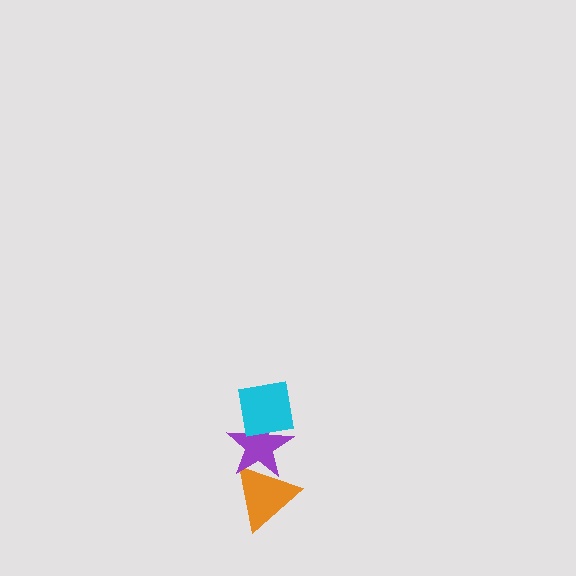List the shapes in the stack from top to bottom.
From top to bottom: the cyan square, the purple star, the orange triangle.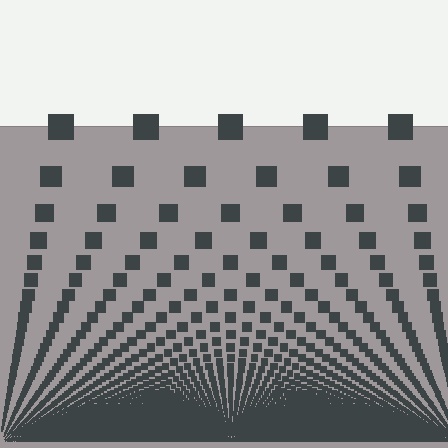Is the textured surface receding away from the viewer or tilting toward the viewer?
The surface appears to tilt toward the viewer. Texture elements get larger and sparser toward the top.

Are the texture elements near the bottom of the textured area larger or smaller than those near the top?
Smaller. The gradient is inverted — elements near the bottom are smaller and denser.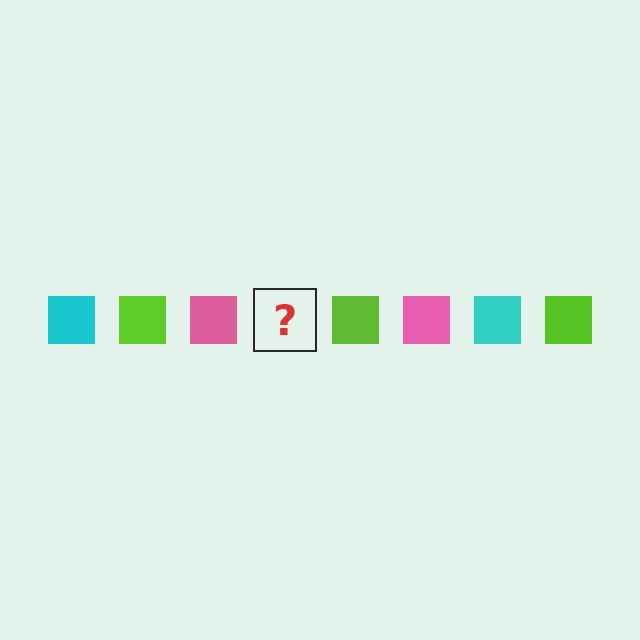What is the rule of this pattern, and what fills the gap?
The rule is that the pattern cycles through cyan, lime, pink squares. The gap should be filled with a cyan square.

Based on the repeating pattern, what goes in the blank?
The blank should be a cyan square.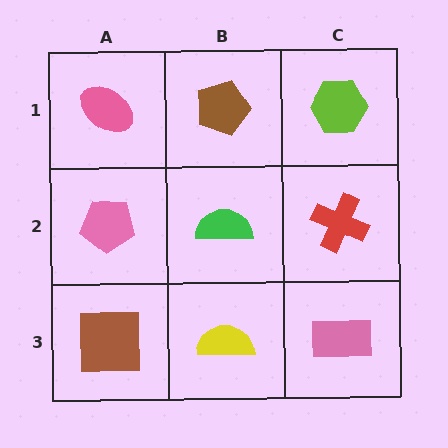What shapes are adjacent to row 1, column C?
A red cross (row 2, column C), a brown pentagon (row 1, column B).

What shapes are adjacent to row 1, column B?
A green semicircle (row 2, column B), a pink ellipse (row 1, column A), a lime hexagon (row 1, column C).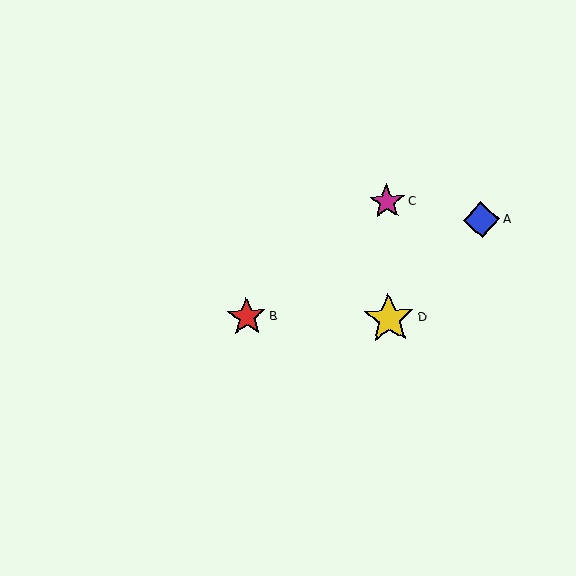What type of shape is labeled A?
Shape A is a blue diamond.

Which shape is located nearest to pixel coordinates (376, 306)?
The yellow star (labeled D) at (389, 319) is nearest to that location.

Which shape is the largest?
The yellow star (labeled D) is the largest.